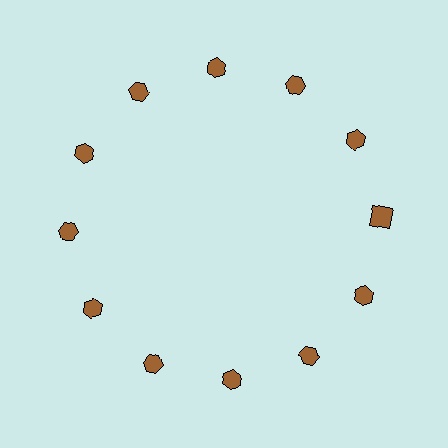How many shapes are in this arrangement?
There are 12 shapes arranged in a ring pattern.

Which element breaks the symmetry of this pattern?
The brown square at roughly the 3 o'clock position breaks the symmetry. All other shapes are brown hexagons.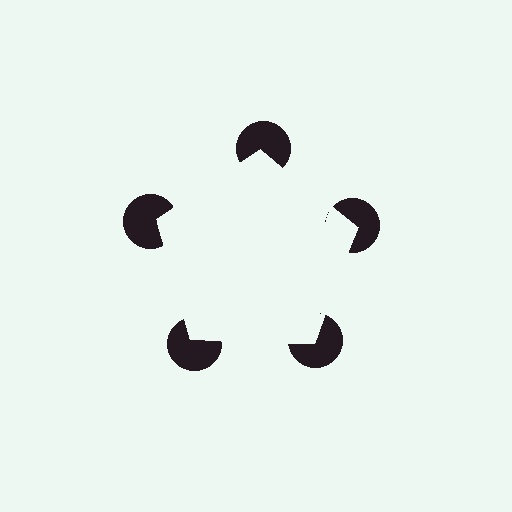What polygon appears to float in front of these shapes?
An illusory pentagon — its edges are inferred from the aligned wedge cuts in the pac-man discs, not physically drawn.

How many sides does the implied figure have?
5 sides.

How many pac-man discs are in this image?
There are 5 — one at each vertex of the illusory pentagon.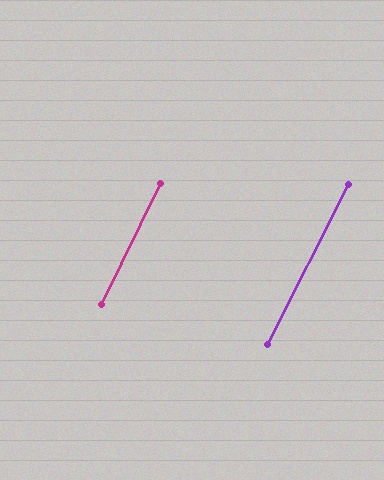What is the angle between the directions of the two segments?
Approximately 1 degree.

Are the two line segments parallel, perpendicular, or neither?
Parallel — their directions differ by only 0.9°.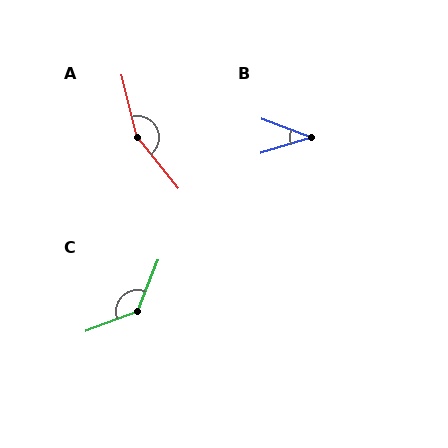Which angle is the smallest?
B, at approximately 38 degrees.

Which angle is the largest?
A, at approximately 155 degrees.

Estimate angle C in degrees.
Approximately 132 degrees.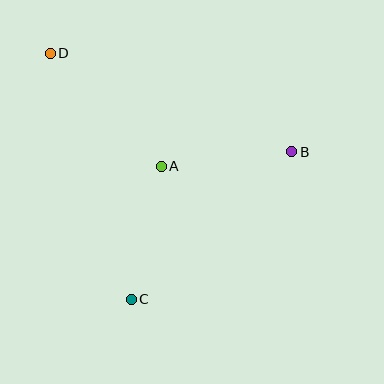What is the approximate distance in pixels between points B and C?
The distance between B and C is approximately 218 pixels.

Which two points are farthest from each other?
Points B and D are farthest from each other.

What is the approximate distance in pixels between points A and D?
The distance between A and D is approximately 158 pixels.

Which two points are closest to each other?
Points A and B are closest to each other.